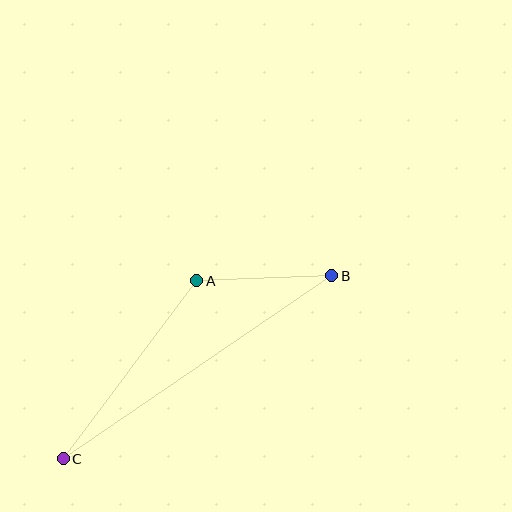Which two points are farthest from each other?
Points B and C are farthest from each other.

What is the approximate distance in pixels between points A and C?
The distance between A and C is approximately 222 pixels.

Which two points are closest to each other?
Points A and B are closest to each other.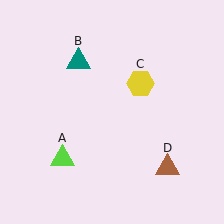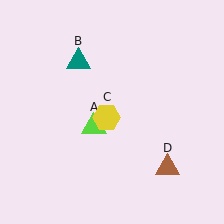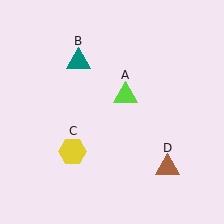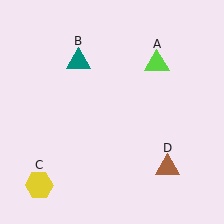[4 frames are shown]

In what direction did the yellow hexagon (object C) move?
The yellow hexagon (object C) moved down and to the left.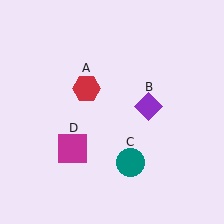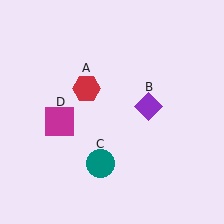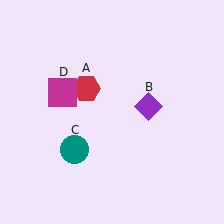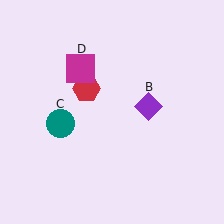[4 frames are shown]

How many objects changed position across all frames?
2 objects changed position: teal circle (object C), magenta square (object D).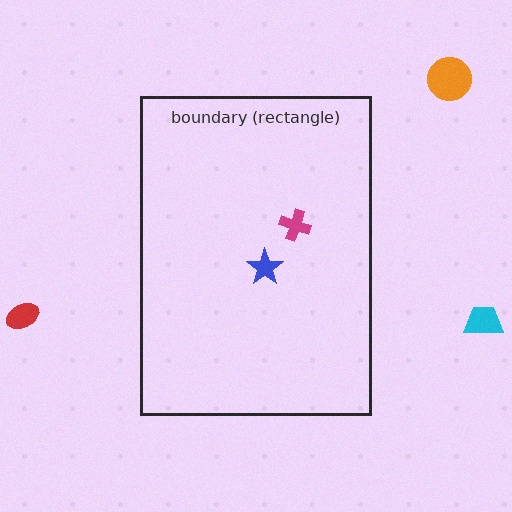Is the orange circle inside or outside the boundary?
Outside.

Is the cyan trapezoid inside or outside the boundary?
Outside.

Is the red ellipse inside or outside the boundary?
Outside.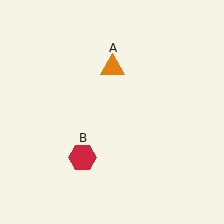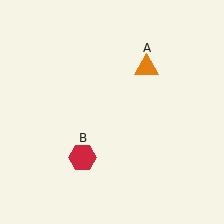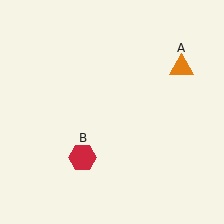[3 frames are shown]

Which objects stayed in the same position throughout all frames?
Red hexagon (object B) remained stationary.